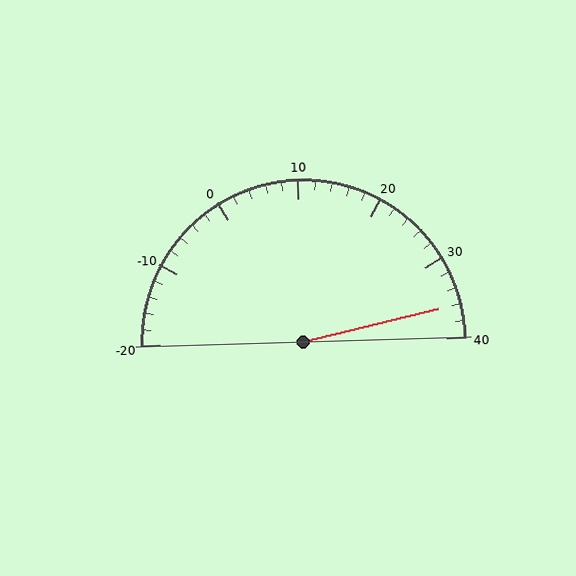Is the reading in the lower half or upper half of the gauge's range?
The reading is in the upper half of the range (-20 to 40).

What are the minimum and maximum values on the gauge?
The gauge ranges from -20 to 40.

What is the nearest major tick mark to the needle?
The nearest major tick mark is 40.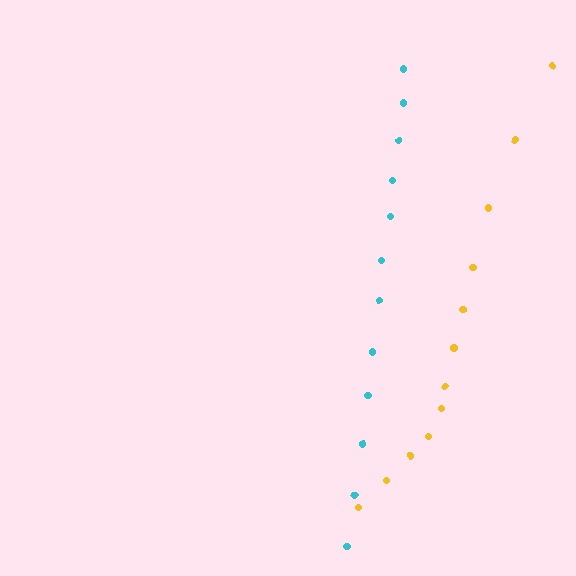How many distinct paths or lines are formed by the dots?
There are 2 distinct paths.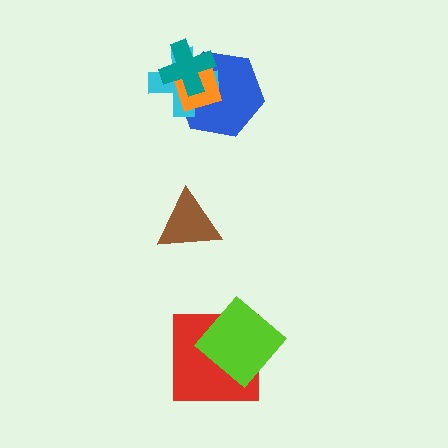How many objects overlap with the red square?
1 object overlaps with the red square.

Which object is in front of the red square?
The lime diamond is in front of the red square.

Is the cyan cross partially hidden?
Yes, it is partially covered by another shape.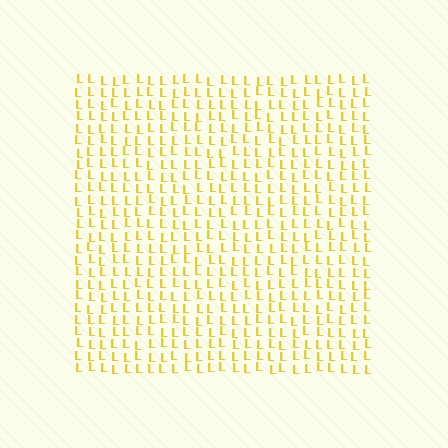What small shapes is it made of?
It is made of small letter L's.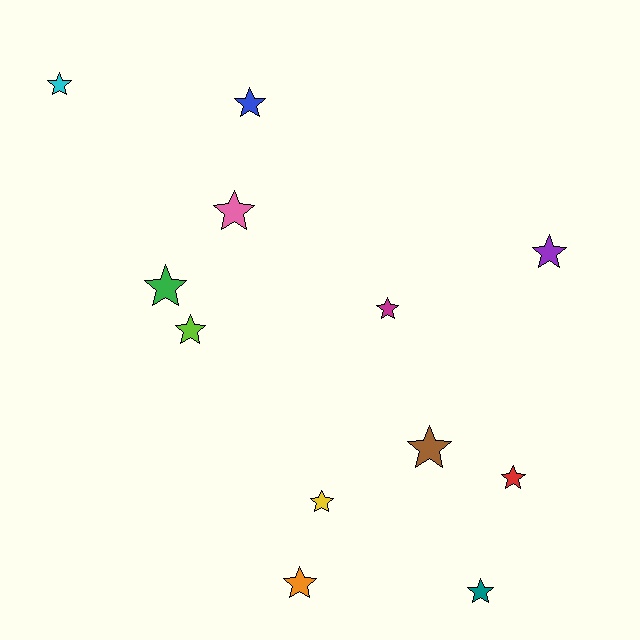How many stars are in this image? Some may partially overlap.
There are 12 stars.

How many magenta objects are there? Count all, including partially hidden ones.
There is 1 magenta object.